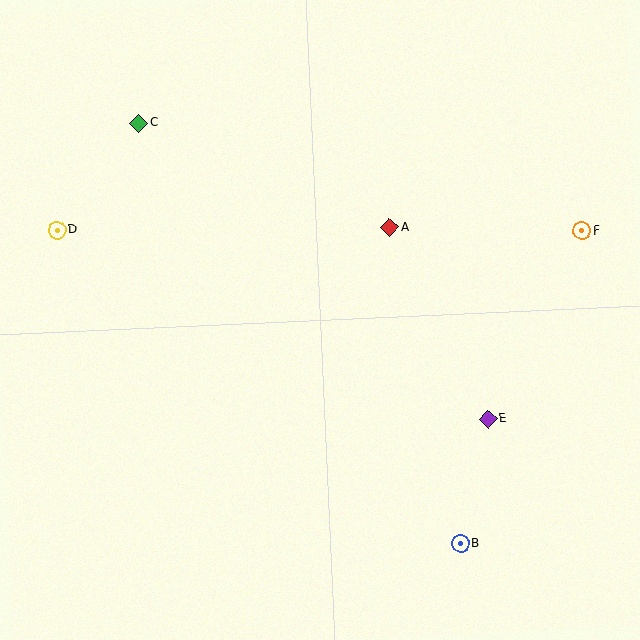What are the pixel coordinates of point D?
Point D is at (57, 230).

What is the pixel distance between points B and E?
The distance between B and E is 128 pixels.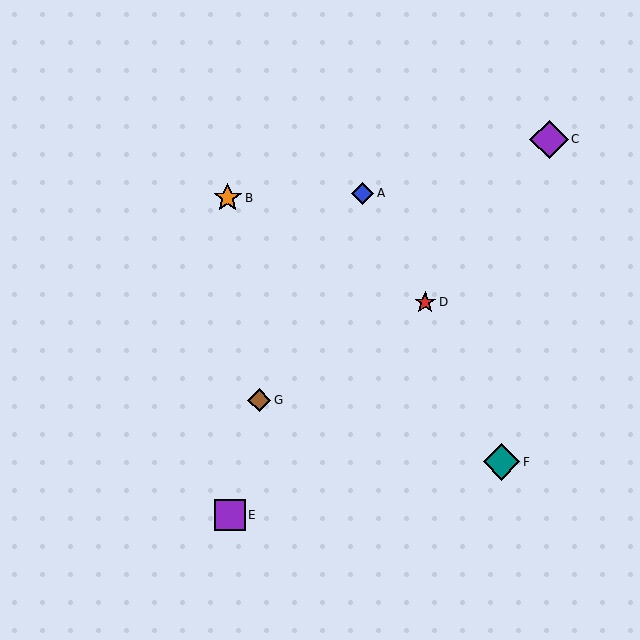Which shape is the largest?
The purple diamond (labeled C) is the largest.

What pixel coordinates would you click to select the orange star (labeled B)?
Click at (228, 198) to select the orange star B.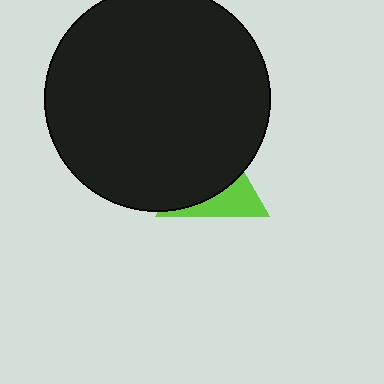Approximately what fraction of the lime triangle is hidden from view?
Roughly 63% of the lime triangle is hidden behind the black circle.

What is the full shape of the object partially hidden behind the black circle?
The partially hidden object is a lime triangle.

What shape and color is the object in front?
The object in front is a black circle.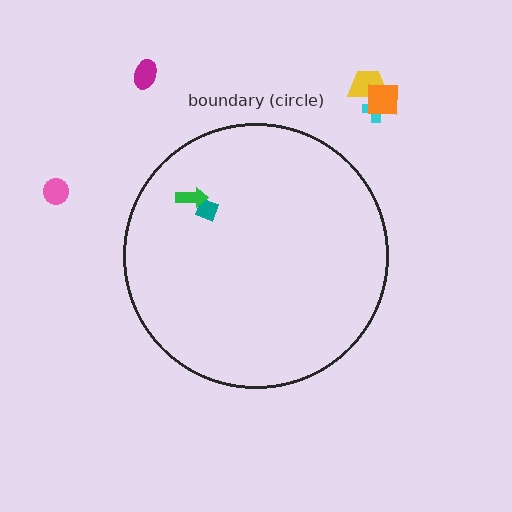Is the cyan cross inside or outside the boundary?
Outside.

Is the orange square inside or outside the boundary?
Outside.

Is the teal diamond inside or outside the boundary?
Inside.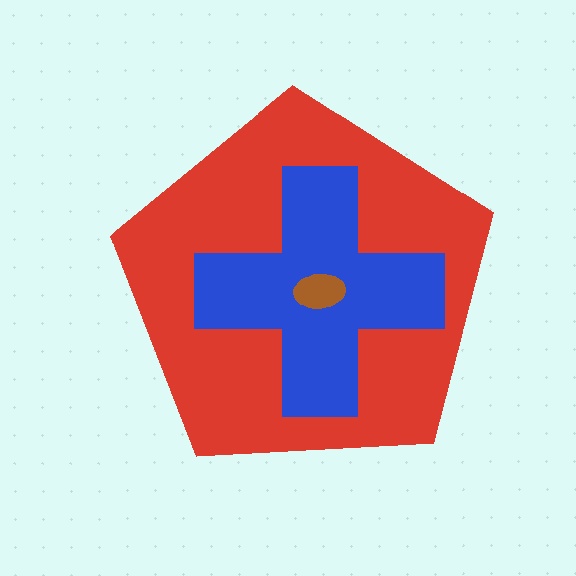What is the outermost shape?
The red pentagon.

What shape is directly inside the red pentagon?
The blue cross.